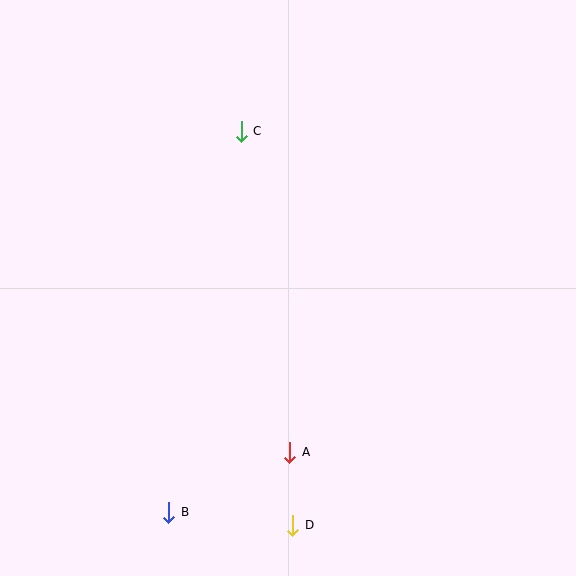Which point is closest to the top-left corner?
Point C is closest to the top-left corner.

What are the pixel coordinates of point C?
Point C is at (241, 131).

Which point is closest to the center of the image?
Point C at (241, 131) is closest to the center.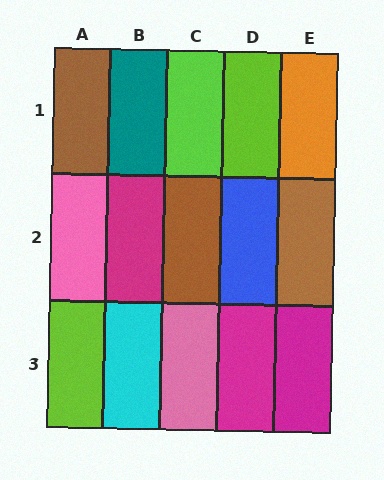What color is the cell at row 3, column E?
Magenta.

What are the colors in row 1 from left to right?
Brown, teal, lime, lime, orange.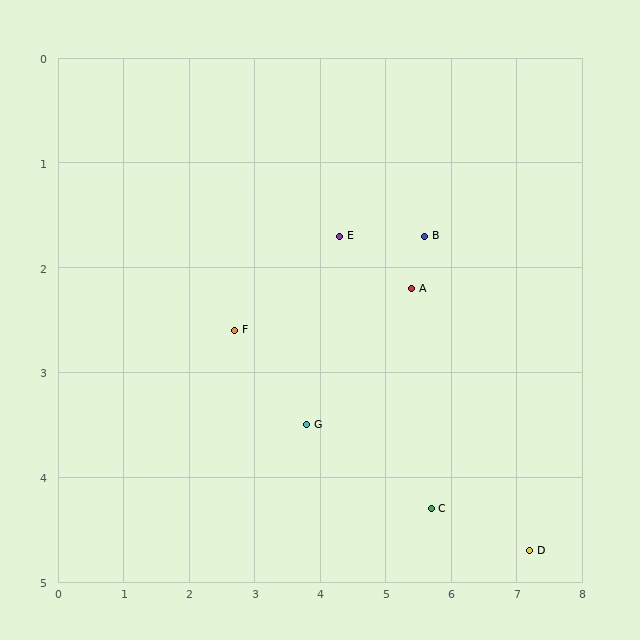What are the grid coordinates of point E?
Point E is at approximately (4.3, 1.7).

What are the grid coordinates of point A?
Point A is at approximately (5.4, 2.2).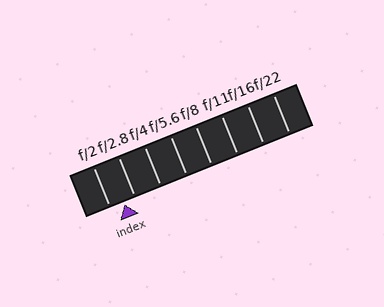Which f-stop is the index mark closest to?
The index mark is closest to f/2.8.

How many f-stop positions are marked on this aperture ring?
There are 8 f-stop positions marked.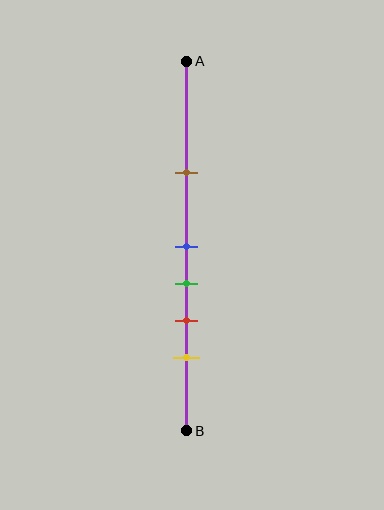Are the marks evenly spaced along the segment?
No, the marks are not evenly spaced.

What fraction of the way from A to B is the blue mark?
The blue mark is approximately 50% (0.5) of the way from A to B.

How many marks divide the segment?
There are 5 marks dividing the segment.